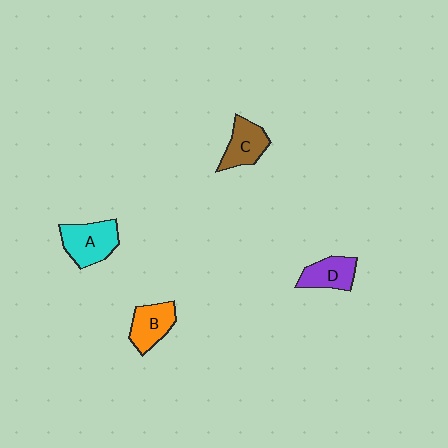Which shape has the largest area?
Shape A (cyan).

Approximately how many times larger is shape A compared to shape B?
Approximately 1.3 times.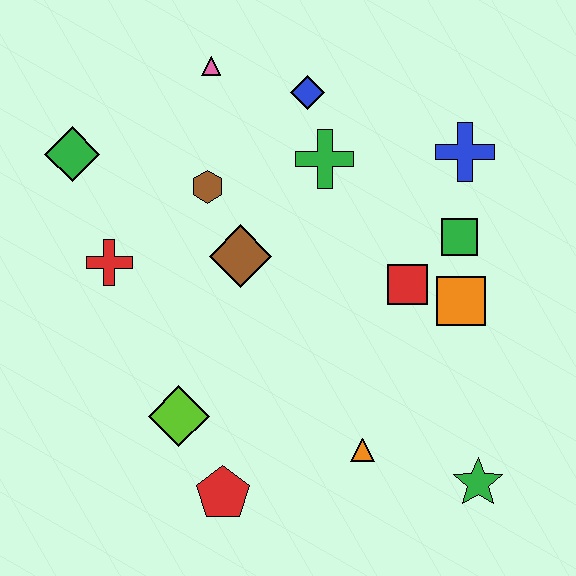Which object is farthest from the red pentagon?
The pink triangle is farthest from the red pentagon.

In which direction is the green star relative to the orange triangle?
The green star is to the right of the orange triangle.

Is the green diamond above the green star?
Yes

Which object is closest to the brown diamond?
The brown hexagon is closest to the brown diamond.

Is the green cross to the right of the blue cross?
No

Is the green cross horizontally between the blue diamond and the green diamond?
No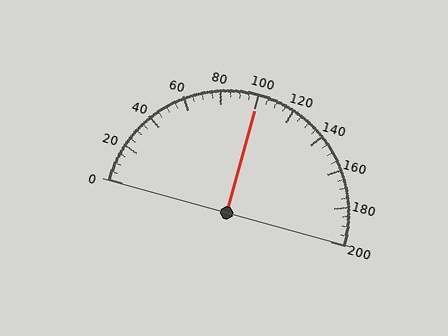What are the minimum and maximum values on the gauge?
The gauge ranges from 0 to 200.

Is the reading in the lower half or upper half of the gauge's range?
The reading is in the upper half of the range (0 to 200).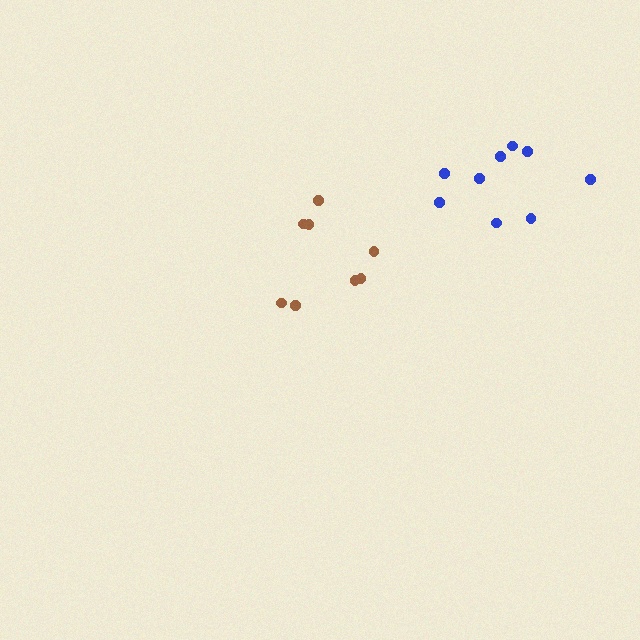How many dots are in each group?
Group 1: 8 dots, Group 2: 9 dots (17 total).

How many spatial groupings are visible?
There are 2 spatial groupings.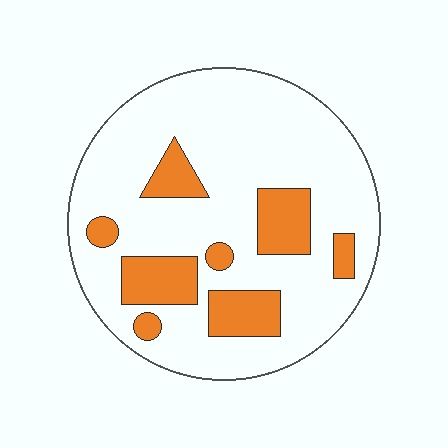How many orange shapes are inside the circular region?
8.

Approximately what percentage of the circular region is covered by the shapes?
Approximately 20%.